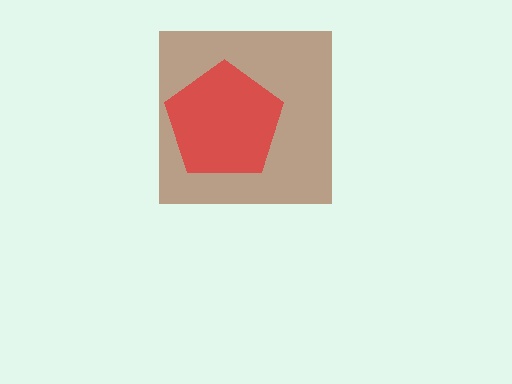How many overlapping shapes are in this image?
There are 2 overlapping shapes in the image.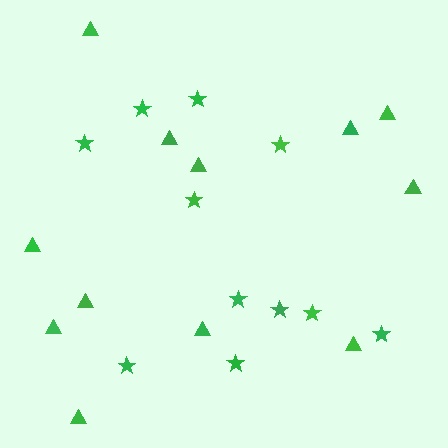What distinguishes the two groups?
There are 2 groups: one group of triangles (12) and one group of stars (11).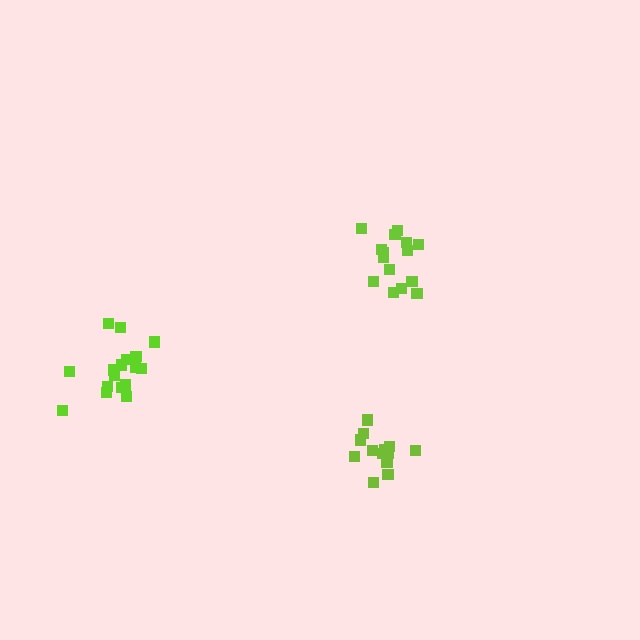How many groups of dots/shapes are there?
There are 3 groups.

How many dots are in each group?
Group 1: 15 dots, Group 2: 17 dots, Group 3: 13 dots (45 total).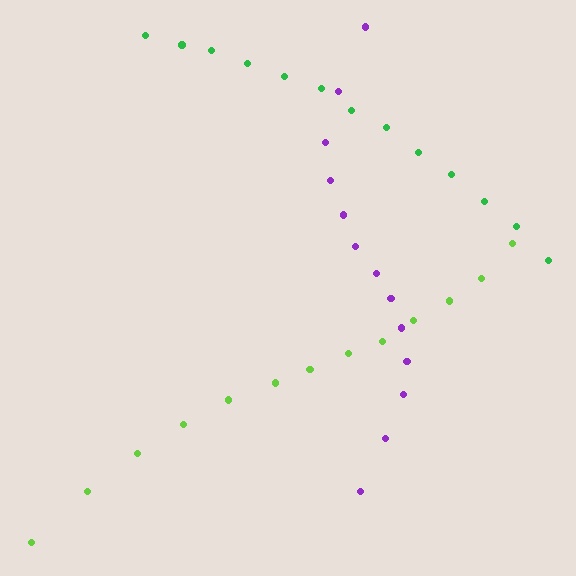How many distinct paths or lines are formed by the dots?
There are 3 distinct paths.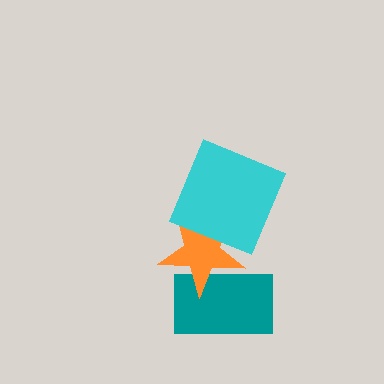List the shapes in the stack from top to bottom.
From top to bottom: the cyan square, the orange star, the teal rectangle.